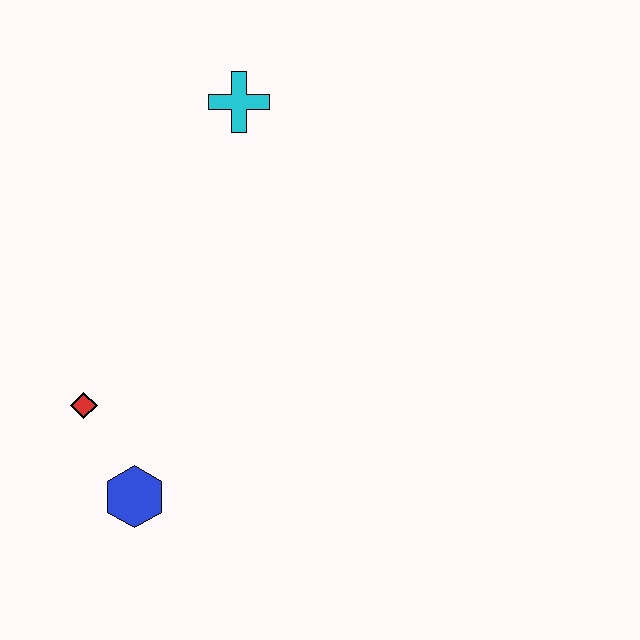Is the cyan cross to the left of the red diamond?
No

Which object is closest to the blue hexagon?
The red diamond is closest to the blue hexagon.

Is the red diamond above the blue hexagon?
Yes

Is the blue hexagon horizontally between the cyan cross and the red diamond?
Yes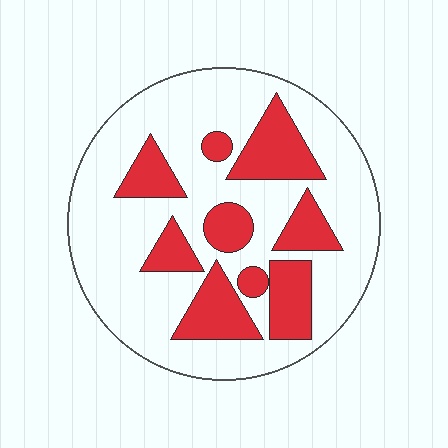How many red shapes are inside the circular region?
9.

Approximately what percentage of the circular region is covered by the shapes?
Approximately 30%.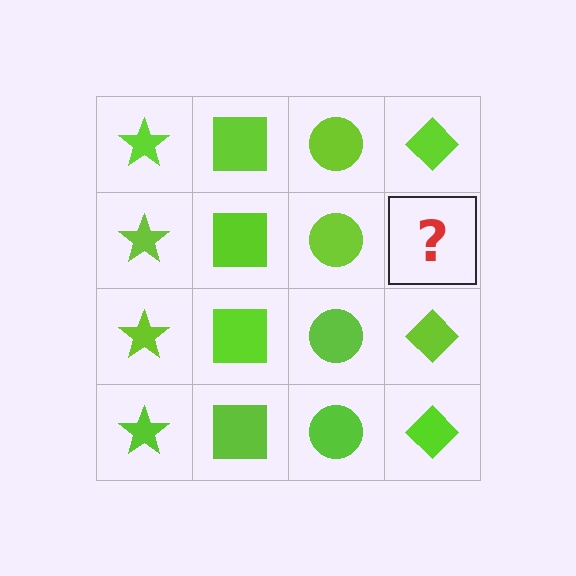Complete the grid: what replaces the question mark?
The question mark should be replaced with a lime diamond.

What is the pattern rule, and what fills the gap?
The rule is that each column has a consistent shape. The gap should be filled with a lime diamond.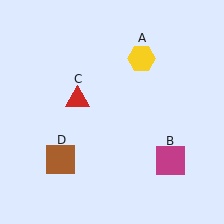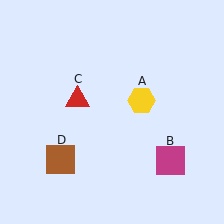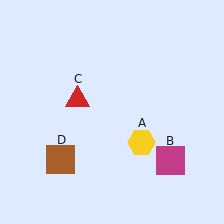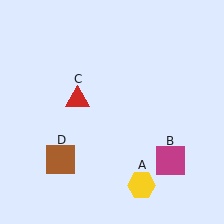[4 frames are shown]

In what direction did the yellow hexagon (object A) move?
The yellow hexagon (object A) moved down.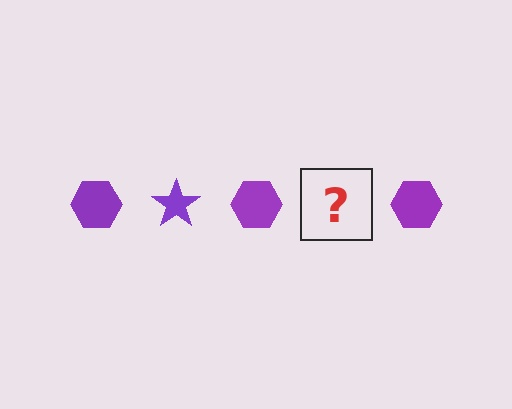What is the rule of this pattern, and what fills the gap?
The rule is that the pattern cycles through hexagon, star shapes in purple. The gap should be filled with a purple star.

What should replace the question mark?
The question mark should be replaced with a purple star.